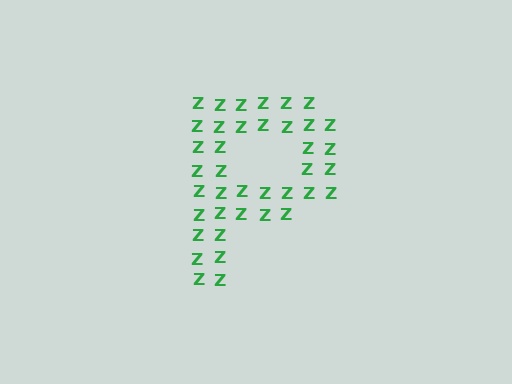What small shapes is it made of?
It is made of small letter Z's.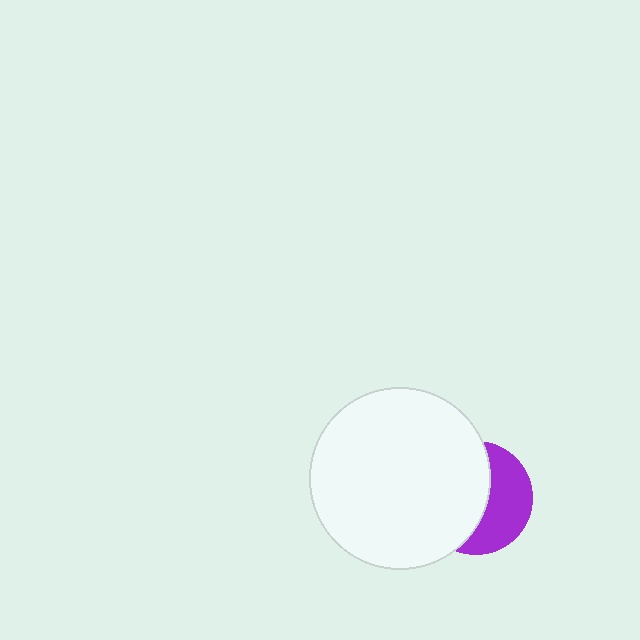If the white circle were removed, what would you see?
You would see the complete purple circle.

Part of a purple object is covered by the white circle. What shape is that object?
It is a circle.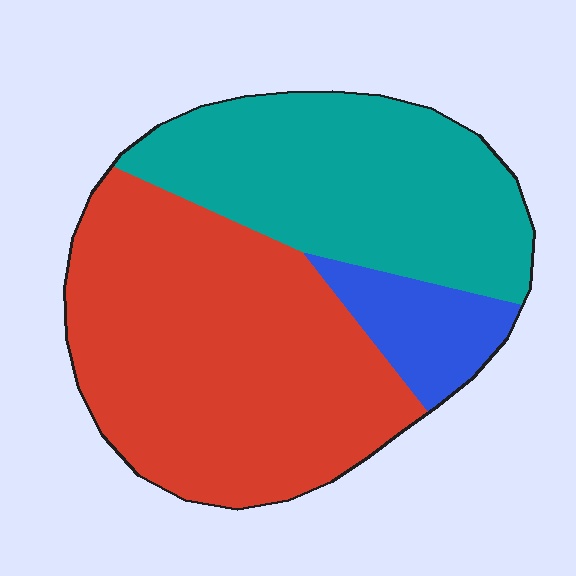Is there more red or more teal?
Red.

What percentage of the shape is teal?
Teal takes up about three eighths (3/8) of the shape.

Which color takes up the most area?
Red, at roughly 55%.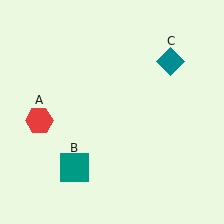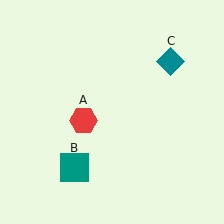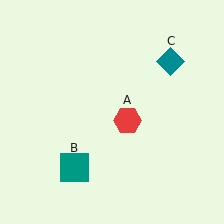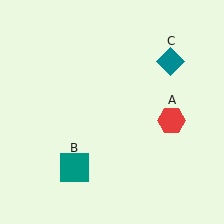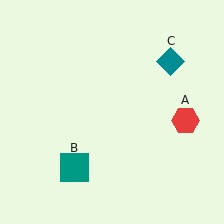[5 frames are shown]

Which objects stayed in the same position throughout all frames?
Teal square (object B) and teal diamond (object C) remained stationary.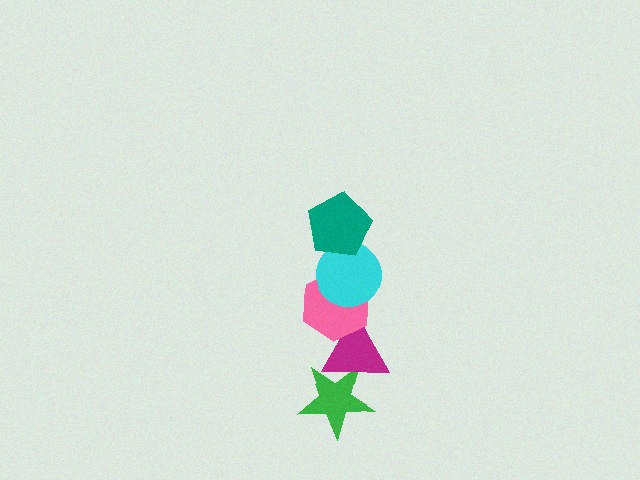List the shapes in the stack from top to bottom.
From top to bottom: the teal pentagon, the cyan circle, the pink hexagon, the magenta triangle, the green star.